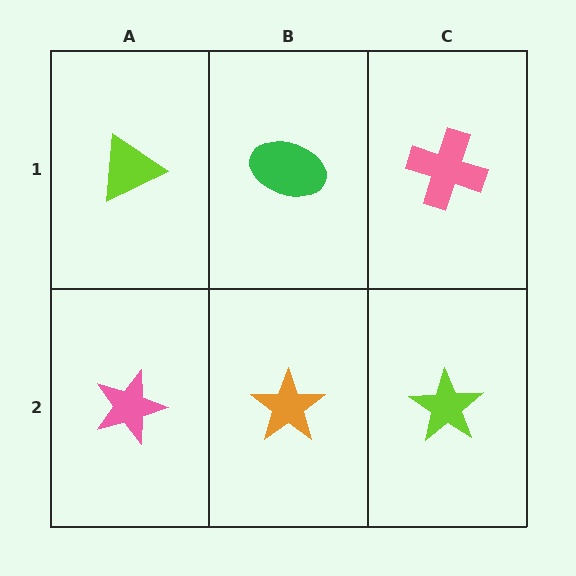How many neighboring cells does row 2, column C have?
2.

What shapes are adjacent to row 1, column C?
A lime star (row 2, column C), a green ellipse (row 1, column B).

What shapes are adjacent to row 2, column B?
A green ellipse (row 1, column B), a pink star (row 2, column A), a lime star (row 2, column C).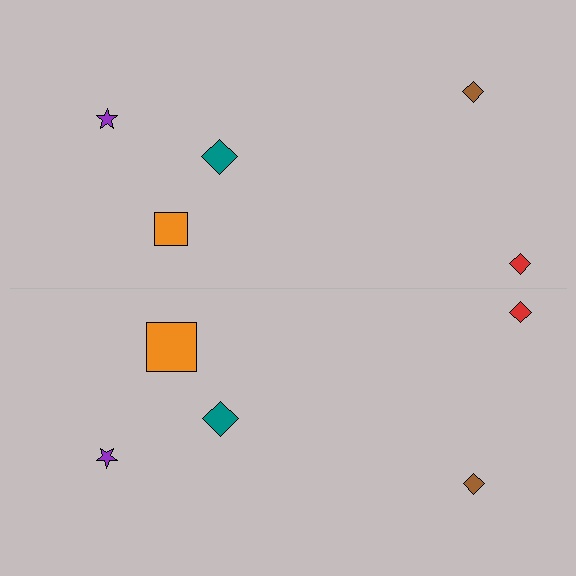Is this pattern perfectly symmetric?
No, the pattern is not perfectly symmetric. The orange square on the bottom side has a different size than its mirror counterpart.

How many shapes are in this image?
There are 10 shapes in this image.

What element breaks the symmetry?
The orange square on the bottom side has a different size than its mirror counterpart.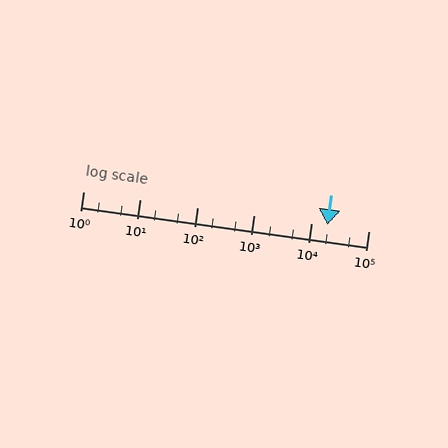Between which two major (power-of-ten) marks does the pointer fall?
The pointer is between 10000 and 100000.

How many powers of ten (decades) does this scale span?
The scale spans 5 decades, from 1 to 100000.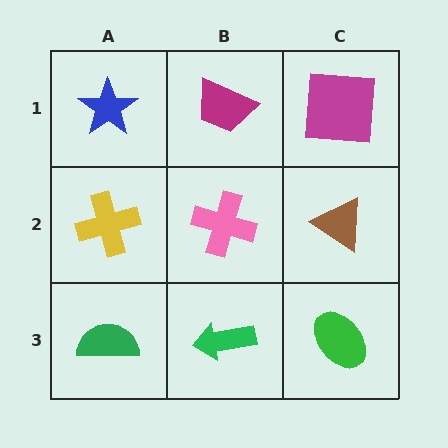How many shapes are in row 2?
3 shapes.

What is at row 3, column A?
A green semicircle.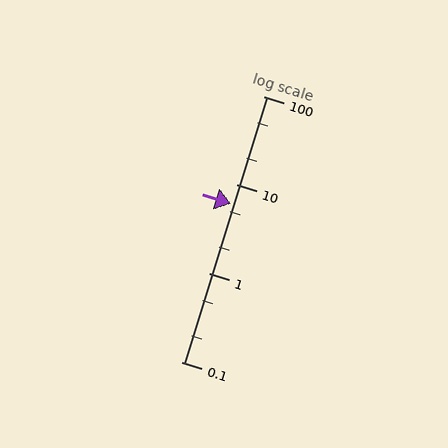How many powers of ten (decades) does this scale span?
The scale spans 3 decades, from 0.1 to 100.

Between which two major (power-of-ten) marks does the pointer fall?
The pointer is between 1 and 10.